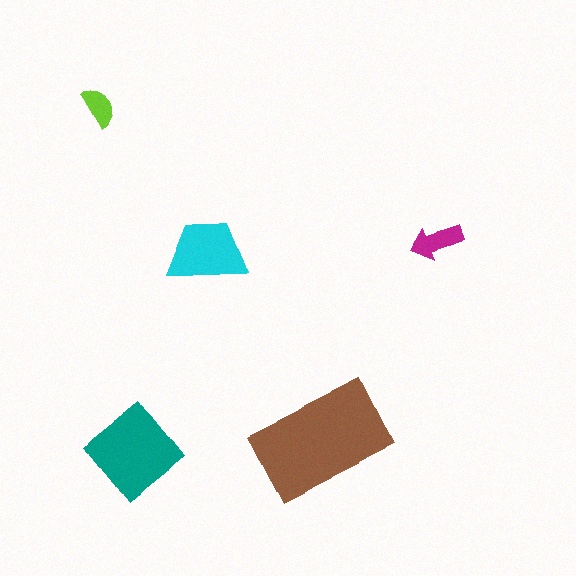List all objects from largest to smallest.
The brown rectangle, the teal diamond, the cyan trapezoid, the magenta arrow, the lime semicircle.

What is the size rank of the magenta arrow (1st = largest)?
4th.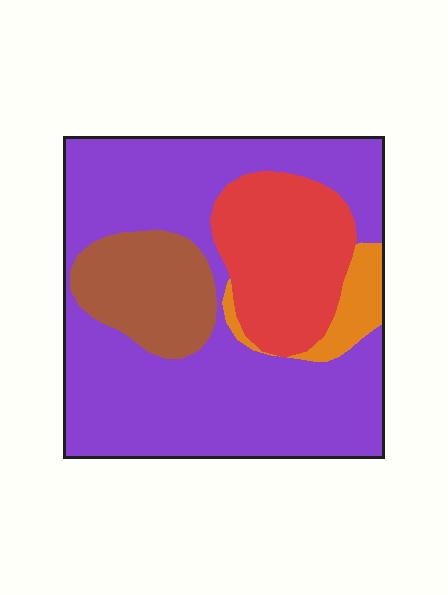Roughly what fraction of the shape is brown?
Brown covers 14% of the shape.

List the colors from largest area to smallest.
From largest to smallest: purple, red, brown, orange.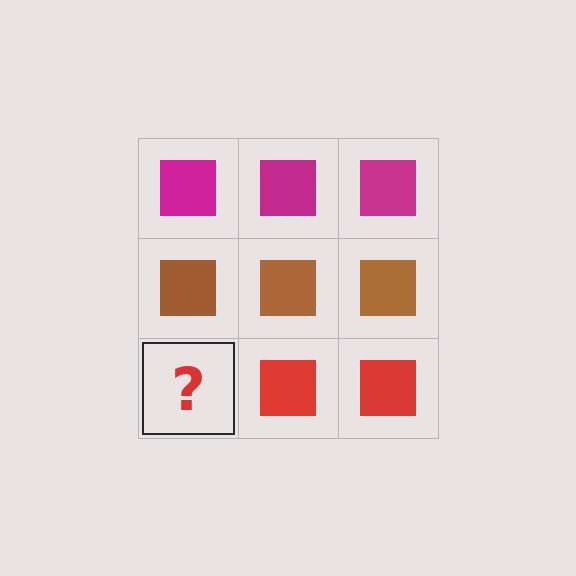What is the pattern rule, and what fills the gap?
The rule is that each row has a consistent color. The gap should be filled with a red square.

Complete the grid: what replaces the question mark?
The question mark should be replaced with a red square.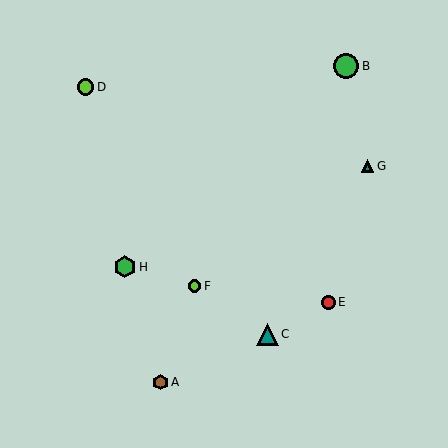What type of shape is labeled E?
Shape E is a red circle.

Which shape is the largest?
The green circle (labeled B) is the largest.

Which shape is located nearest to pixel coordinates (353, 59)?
The green circle (labeled B) at (346, 66) is nearest to that location.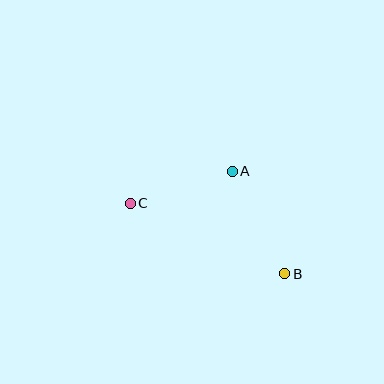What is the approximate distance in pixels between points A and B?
The distance between A and B is approximately 115 pixels.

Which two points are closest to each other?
Points A and C are closest to each other.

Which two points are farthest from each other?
Points B and C are farthest from each other.